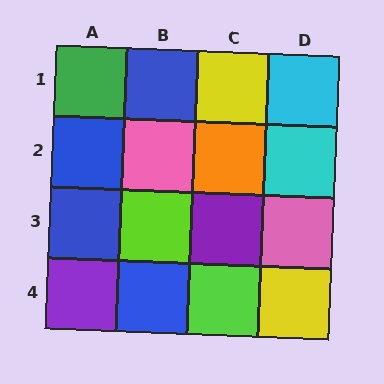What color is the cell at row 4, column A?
Purple.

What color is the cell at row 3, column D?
Pink.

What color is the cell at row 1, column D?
Cyan.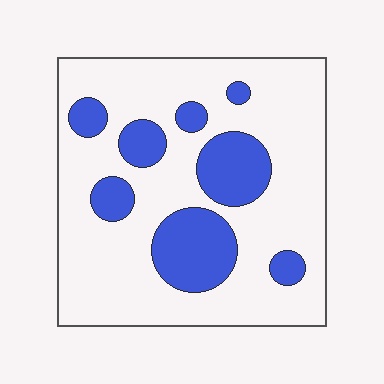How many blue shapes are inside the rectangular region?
8.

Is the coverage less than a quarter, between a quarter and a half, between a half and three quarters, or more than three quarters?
Less than a quarter.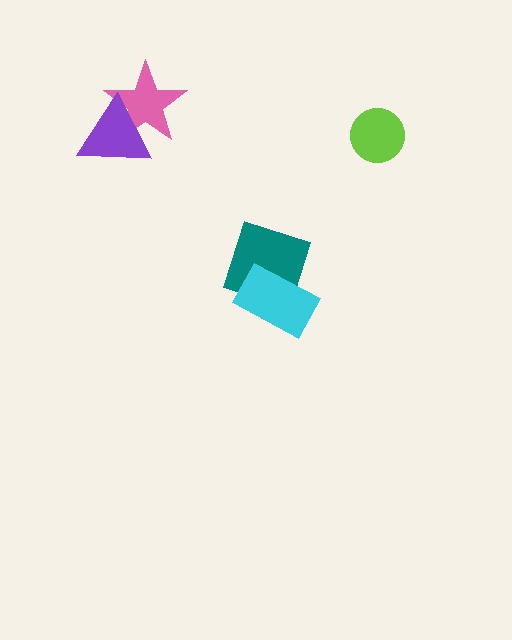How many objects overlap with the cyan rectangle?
1 object overlaps with the cyan rectangle.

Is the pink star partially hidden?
Yes, it is partially covered by another shape.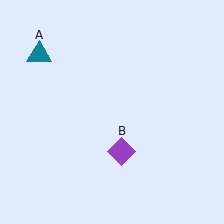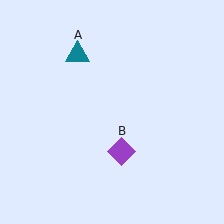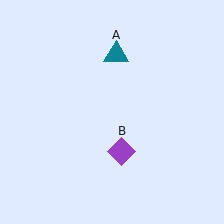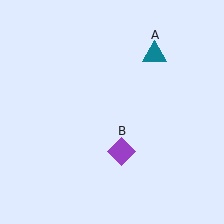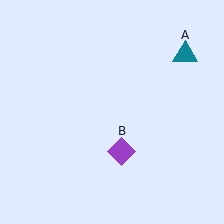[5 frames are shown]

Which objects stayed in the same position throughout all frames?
Purple diamond (object B) remained stationary.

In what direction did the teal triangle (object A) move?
The teal triangle (object A) moved right.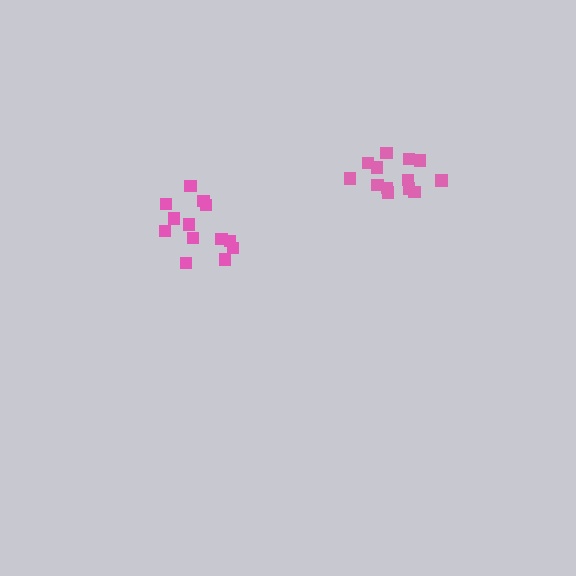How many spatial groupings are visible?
There are 2 spatial groupings.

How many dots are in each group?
Group 1: 13 dots, Group 2: 13 dots (26 total).